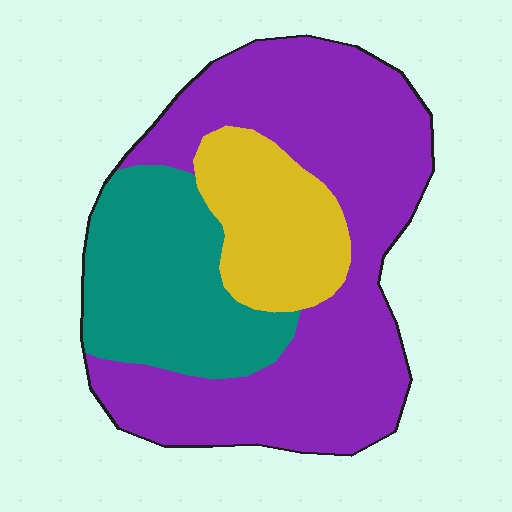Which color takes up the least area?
Yellow, at roughly 15%.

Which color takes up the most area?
Purple, at roughly 55%.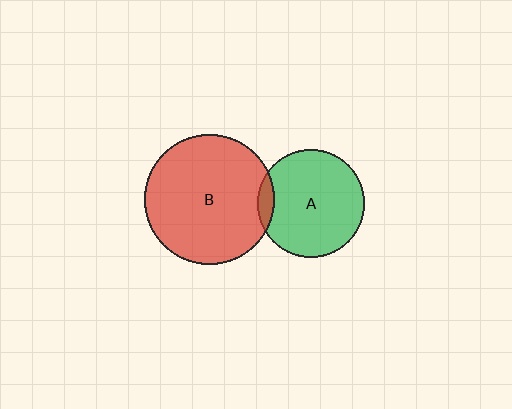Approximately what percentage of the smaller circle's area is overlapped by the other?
Approximately 10%.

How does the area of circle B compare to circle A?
Approximately 1.4 times.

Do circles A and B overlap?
Yes.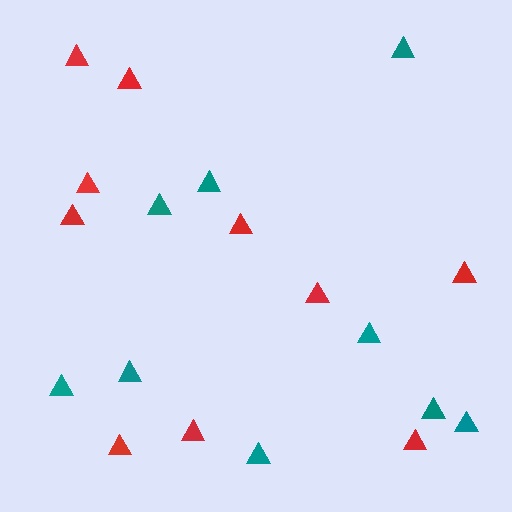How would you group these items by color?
There are 2 groups: one group of teal triangles (9) and one group of red triangles (10).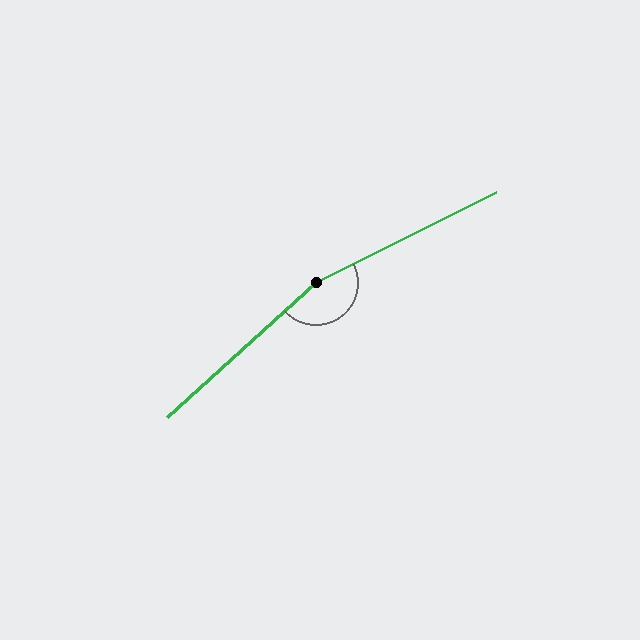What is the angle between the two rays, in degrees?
Approximately 165 degrees.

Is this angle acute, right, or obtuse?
It is obtuse.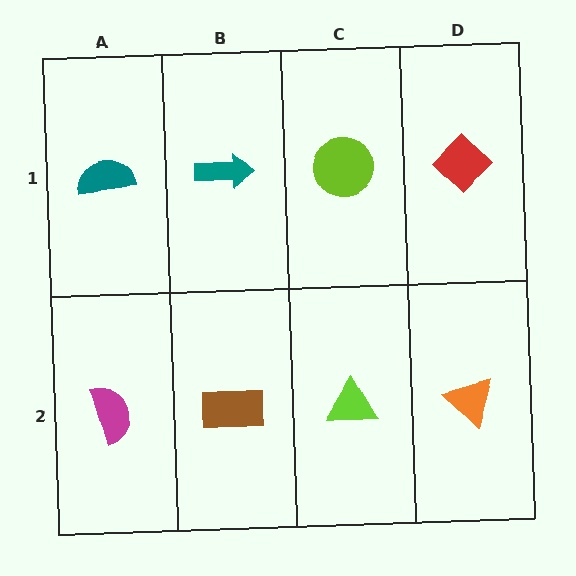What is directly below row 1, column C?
A lime triangle.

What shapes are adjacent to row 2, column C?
A lime circle (row 1, column C), a brown rectangle (row 2, column B), an orange triangle (row 2, column D).